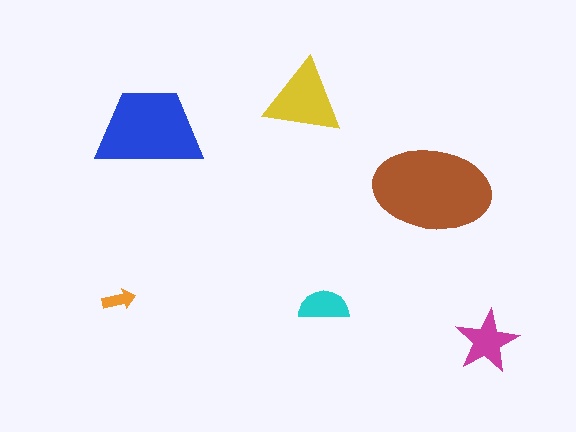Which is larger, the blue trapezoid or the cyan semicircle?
The blue trapezoid.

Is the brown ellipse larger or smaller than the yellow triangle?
Larger.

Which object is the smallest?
The orange arrow.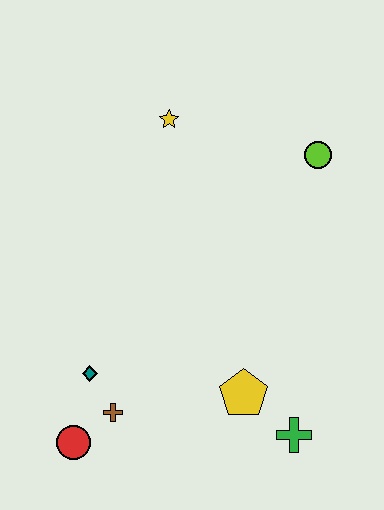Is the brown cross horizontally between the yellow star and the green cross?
No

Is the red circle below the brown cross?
Yes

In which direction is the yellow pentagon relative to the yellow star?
The yellow pentagon is below the yellow star.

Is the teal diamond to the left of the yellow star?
Yes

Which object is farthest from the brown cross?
The lime circle is farthest from the brown cross.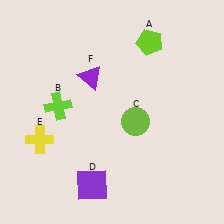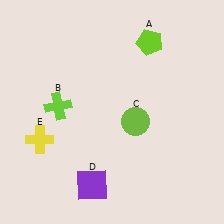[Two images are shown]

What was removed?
The purple triangle (F) was removed in Image 2.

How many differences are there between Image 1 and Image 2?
There is 1 difference between the two images.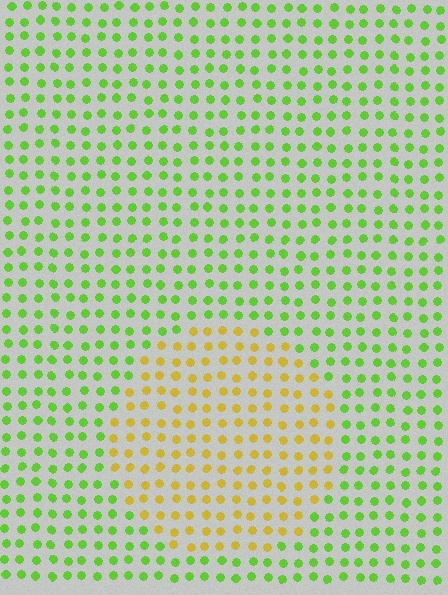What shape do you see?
I see a circle.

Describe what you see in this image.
The image is filled with small lime elements in a uniform arrangement. A circle-shaped region is visible where the elements are tinted to a slightly different hue, forming a subtle color boundary.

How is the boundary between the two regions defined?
The boundary is defined purely by a slight shift in hue (about 52 degrees). Spacing, size, and orientation are identical on both sides.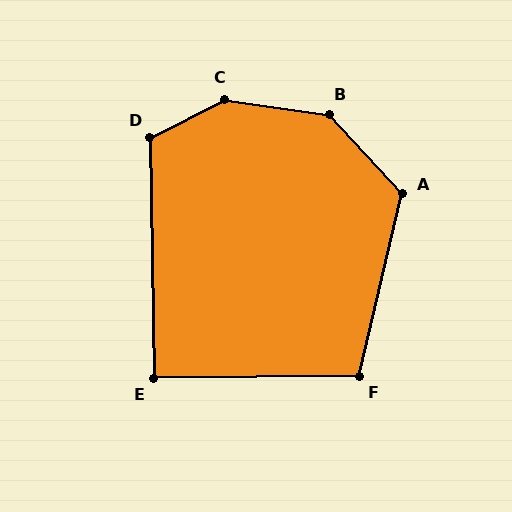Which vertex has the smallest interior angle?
E, at approximately 91 degrees.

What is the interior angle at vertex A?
Approximately 124 degrees (obtuse).